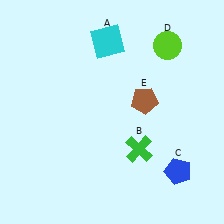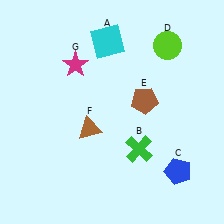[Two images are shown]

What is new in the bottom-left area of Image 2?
A brown triangle (F) was added in the bottom-left area of Image 2.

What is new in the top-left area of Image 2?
A magenta star (G) was added in the top-left area of Image 2.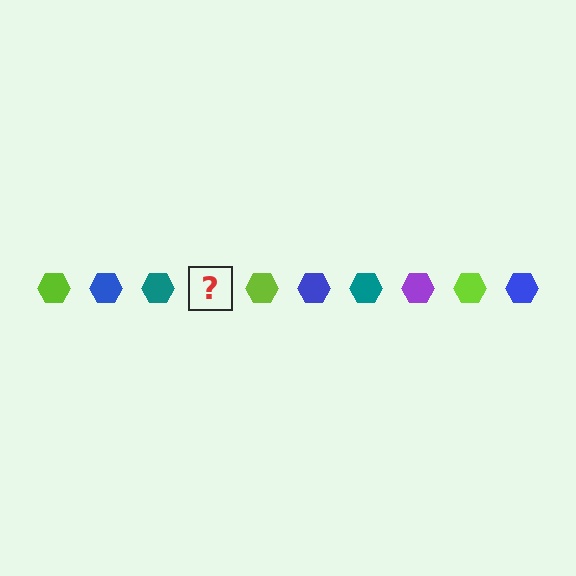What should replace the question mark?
The question mark should be replaced with a purple hexagon.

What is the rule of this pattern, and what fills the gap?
The rule is that the pattern cycles through lime, blue, teal, purple hexagons. The gap should be filled with a purple hexagon.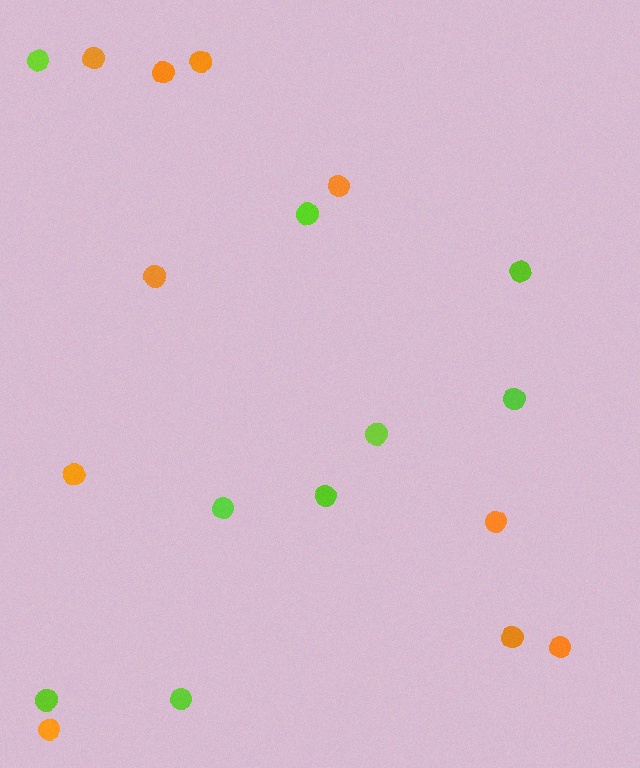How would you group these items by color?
There are 2 groups: one group of lime circles (9) and one group of orange circles (10).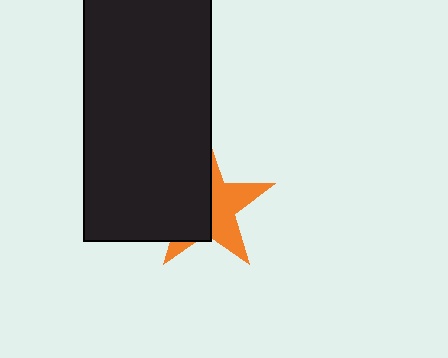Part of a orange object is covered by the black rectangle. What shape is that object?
It is a star.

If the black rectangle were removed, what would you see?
You would see the complete orange star.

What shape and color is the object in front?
The object in front is a black rectangle.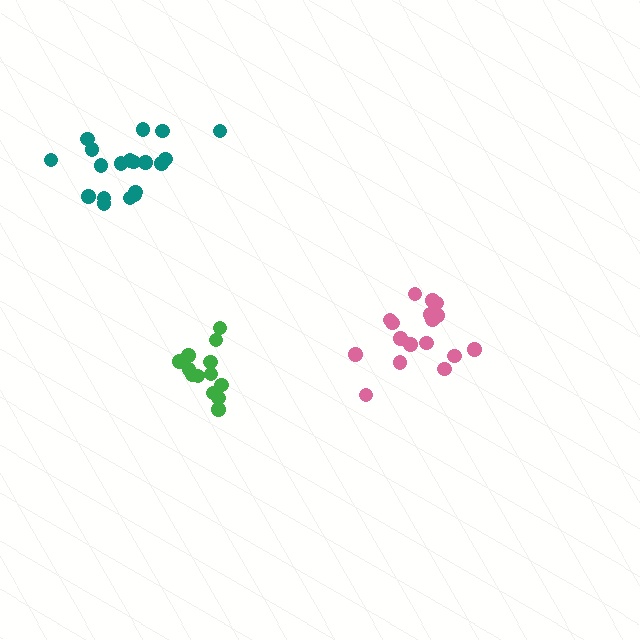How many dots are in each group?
Group 1: 17 dots, Group 2: 19 dots, Group 3: 13 dots (49 total).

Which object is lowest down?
The green cluster is bottommost.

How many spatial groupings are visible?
There are 3 spatial groupings.